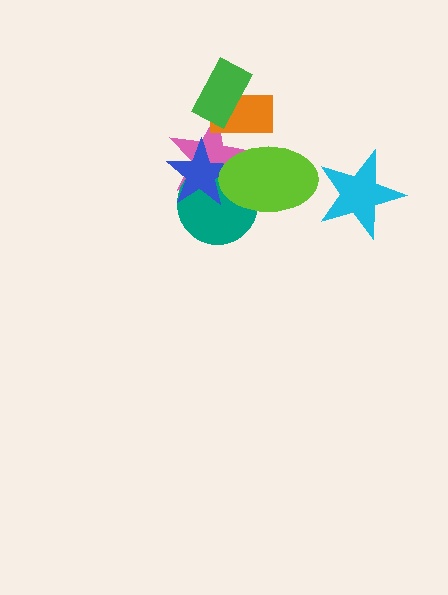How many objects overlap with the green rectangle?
2 objects overlap with the green rectangle.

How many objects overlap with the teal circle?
3 objects overlap with the teal circle.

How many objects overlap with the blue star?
3 objects overlap with the blue star.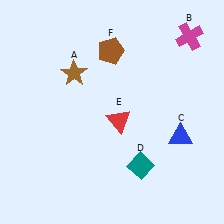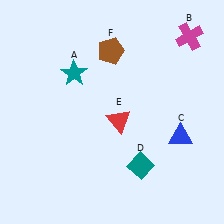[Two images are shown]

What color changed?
The star (A) changed from brown in Image 1 to teal in Image 2.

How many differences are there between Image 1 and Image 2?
There is 1 difference between the two images.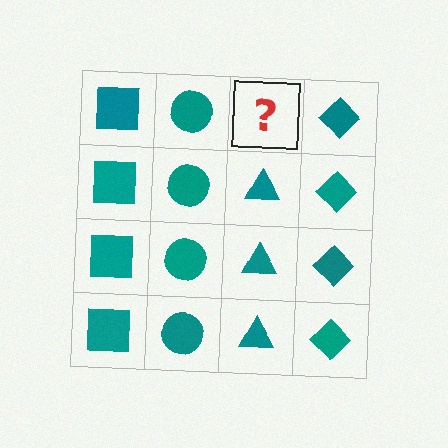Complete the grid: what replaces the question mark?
The question mark should be replaced with a teal triangle.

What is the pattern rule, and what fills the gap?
The rule is that each column has a consistent shape. The gap should be filled with a teal triangle.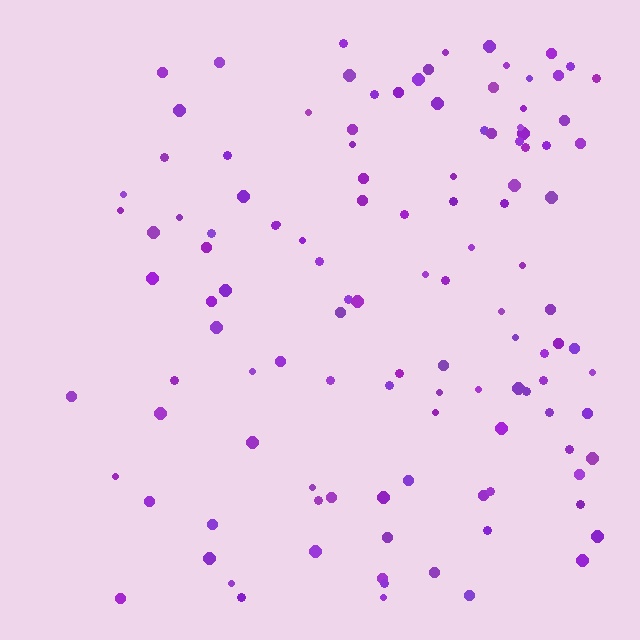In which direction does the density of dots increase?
From left to right, with the right side densest.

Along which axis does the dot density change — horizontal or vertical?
Horizontal.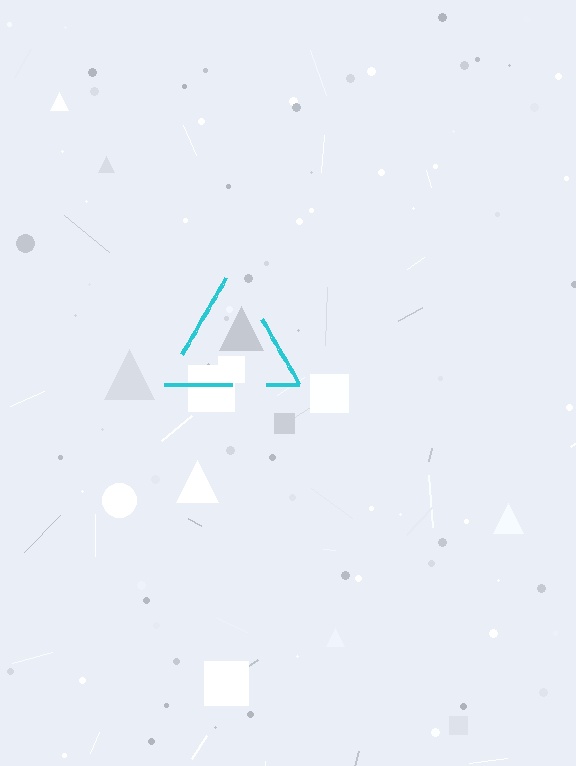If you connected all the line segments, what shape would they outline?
They would outline a triangle.